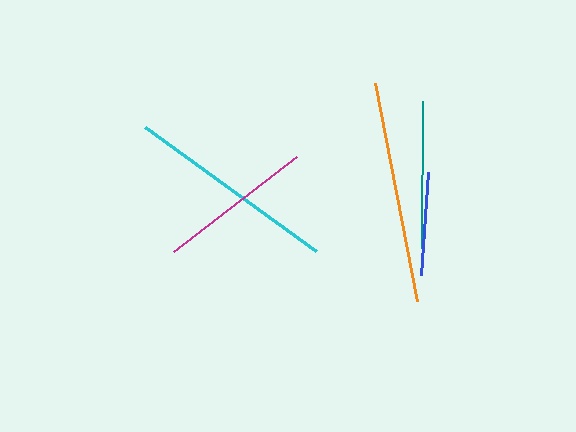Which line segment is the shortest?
The blue line is the shortest at approximately 104 pixels.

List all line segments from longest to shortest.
From longest to shortest: orange, cyan, magenta, teal, blue.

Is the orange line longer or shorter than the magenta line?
The orange line is longer than the magenta line.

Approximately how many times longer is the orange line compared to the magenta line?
The orange line is approximately 1.4 times the length of the magenta line.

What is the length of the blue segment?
The blue segment is approximately 104 pixels long.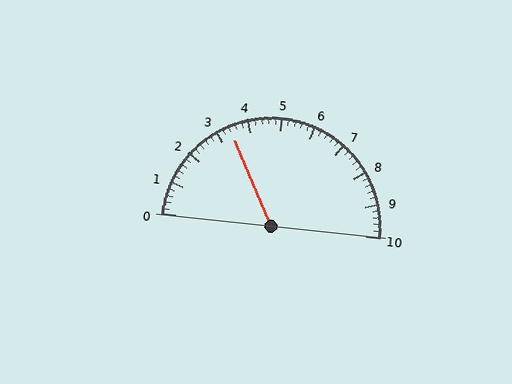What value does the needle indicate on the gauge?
The needle indicates approximately 3.4.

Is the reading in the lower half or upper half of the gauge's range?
The reading is in the lower half of the range (0 to 10).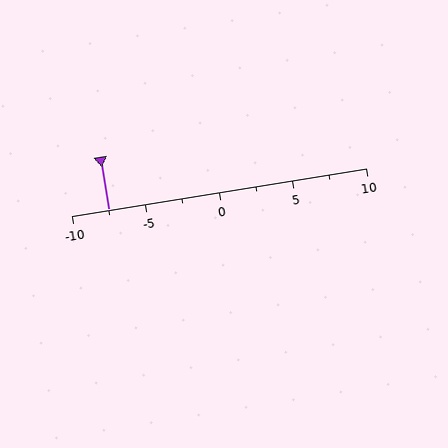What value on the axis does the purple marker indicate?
The marker indicates approximately -7.5.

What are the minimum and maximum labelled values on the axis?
The axis runs from -10 to 10.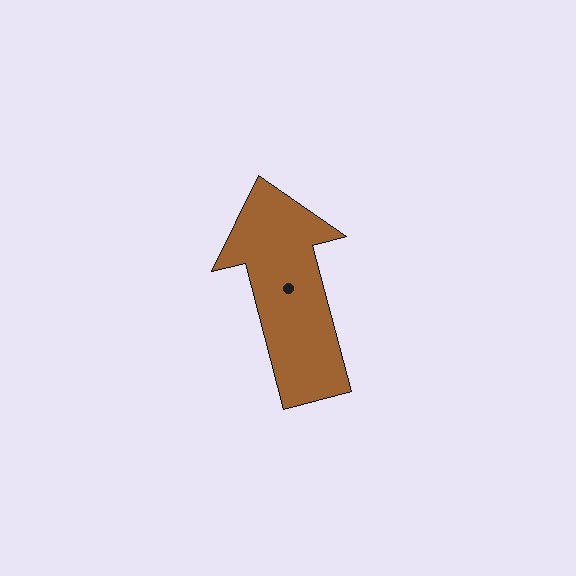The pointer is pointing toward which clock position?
Roughly 12 o'clock.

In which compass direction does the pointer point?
North.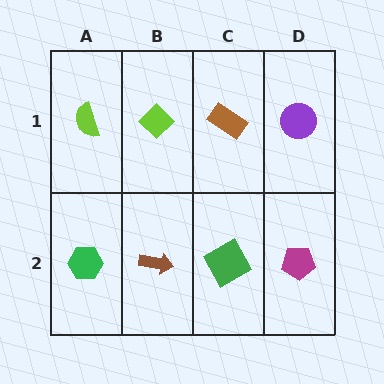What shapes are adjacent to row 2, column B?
A lime diamond (row 1, column B), a green hexagon (row 2, column A), a green square (row 2, column C).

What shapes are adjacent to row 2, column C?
A brown rectangle (row 1, column C), a brown arrow (row 2, column B), a magenta pentagon (row 2, column D).